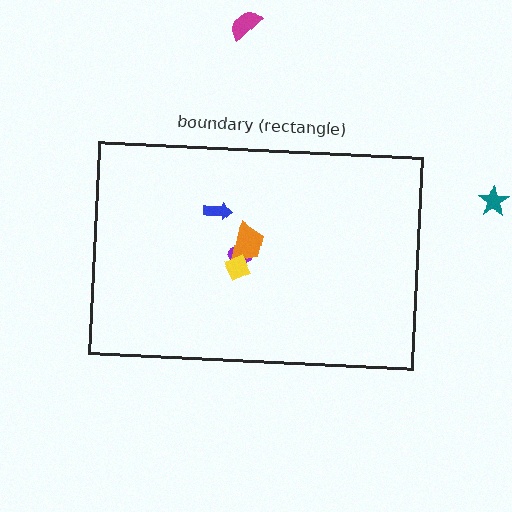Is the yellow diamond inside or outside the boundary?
Inside.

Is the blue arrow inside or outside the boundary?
Inside.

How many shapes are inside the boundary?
4 inside, 2 outside.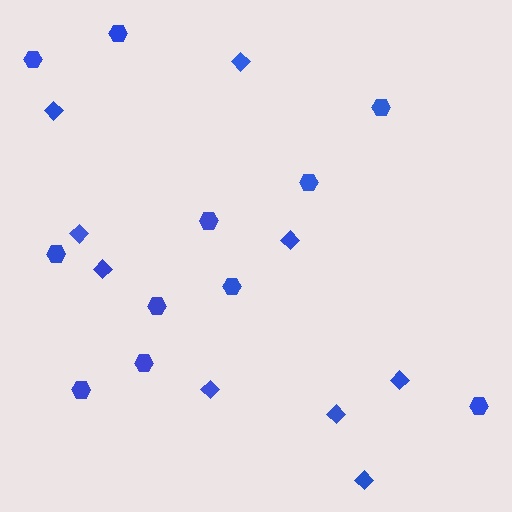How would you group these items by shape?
There are 2 groups: one group of diamonds (9) and one group of hexagons (11).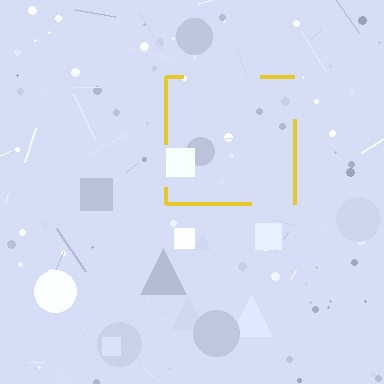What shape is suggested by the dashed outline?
The dashed outline suggests a square.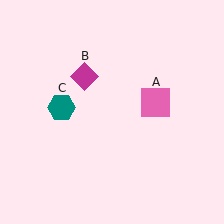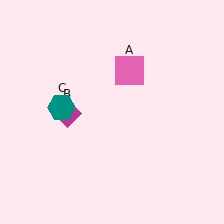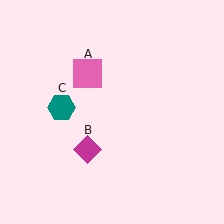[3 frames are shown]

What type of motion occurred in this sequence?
The pink square (object A), magenta diamond (object B) rotated counterclockwise around the center of the scene.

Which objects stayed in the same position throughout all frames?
Teal hexagon (object C) remained stationary.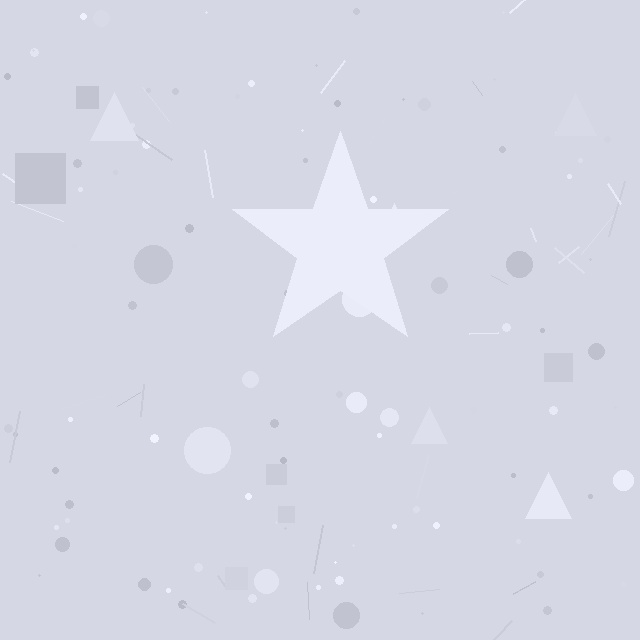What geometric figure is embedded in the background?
A star is embedded in the background.